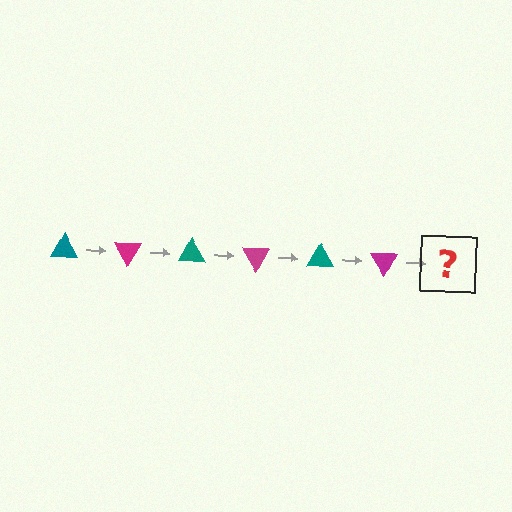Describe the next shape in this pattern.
It should be a teal triangle, rotated 360 degrees from the start.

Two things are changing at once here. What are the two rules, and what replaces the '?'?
The two rules are that it rotates 60 degrees each step and the color cycles through teal and magenta. The '?' should be a teal triangle, rotated 360 degrees from the start.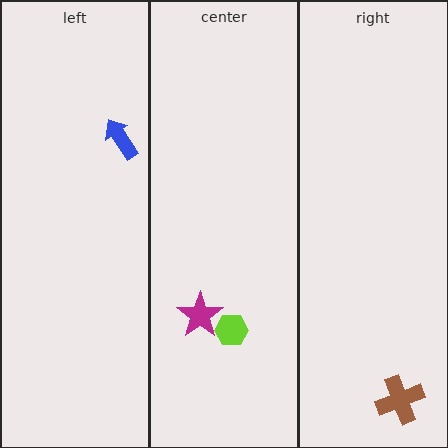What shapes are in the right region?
The brown cross.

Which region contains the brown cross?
The right region.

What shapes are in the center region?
The magenta star, the lime hexagon.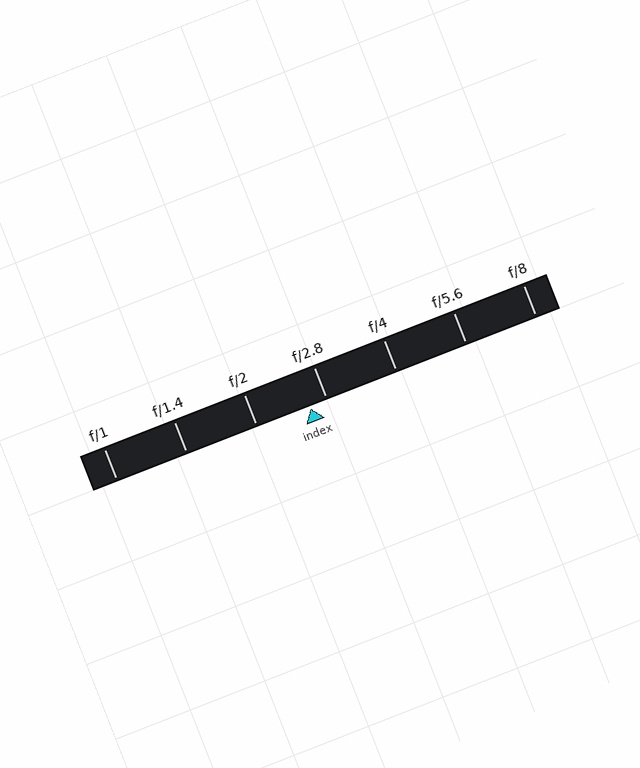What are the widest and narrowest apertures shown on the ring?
The widest aperture shown is f/1 and the narrowest is f/8.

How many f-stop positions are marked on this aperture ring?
There are 7 f-stop positions marked.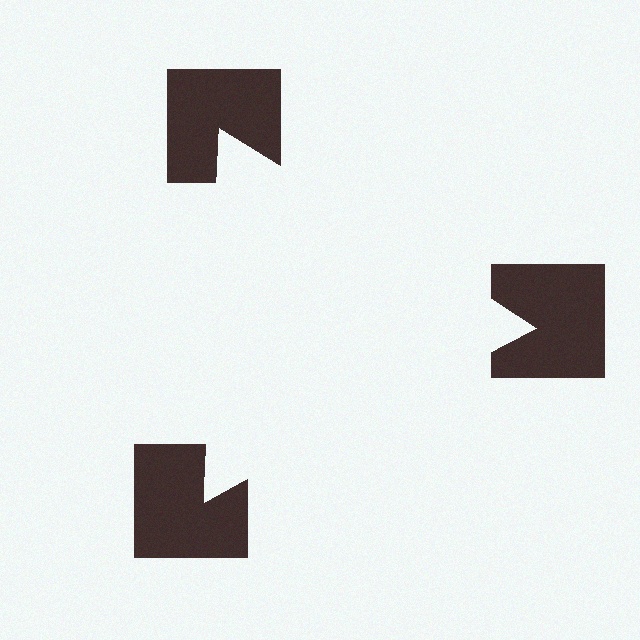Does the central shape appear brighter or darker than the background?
It typically appears slightly brighter than the background, even though no actual brightness change is drawn.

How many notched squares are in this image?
There are 3 — one at each vertex of the illusory triangle.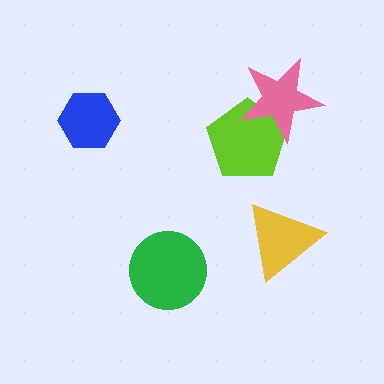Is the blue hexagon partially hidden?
No, no other shape covers it.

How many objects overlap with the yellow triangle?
0 objects overlap with the yellow triangle.